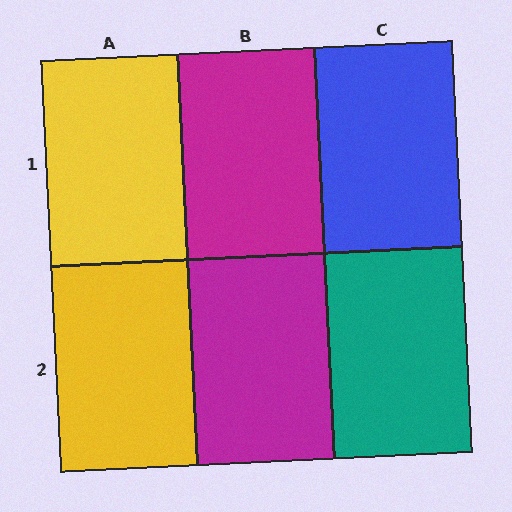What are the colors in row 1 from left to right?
Yellow, magenta, blue.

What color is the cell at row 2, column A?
Yellow.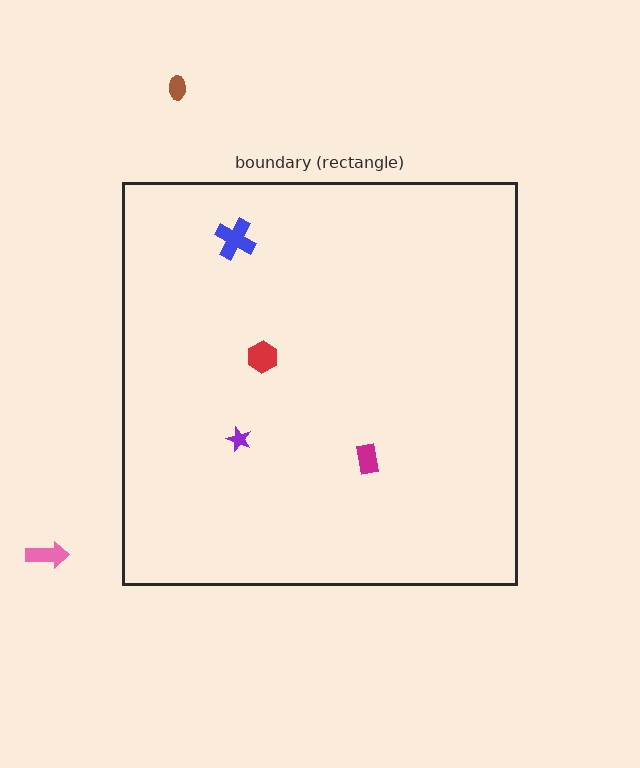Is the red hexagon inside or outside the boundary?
Inside.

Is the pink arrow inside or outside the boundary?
Outside.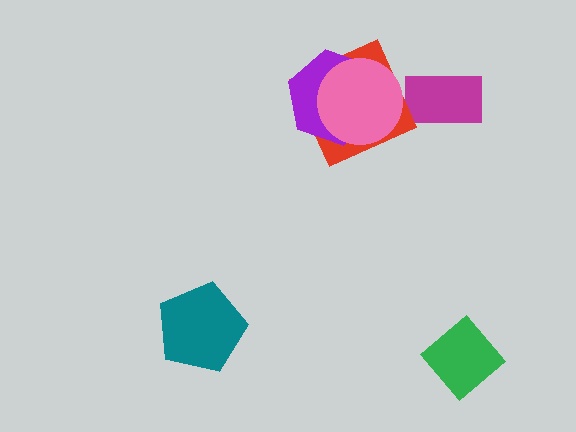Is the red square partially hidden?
Yes, it is partially covered by another shape.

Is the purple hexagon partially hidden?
Yes, it is partially covered by another shape.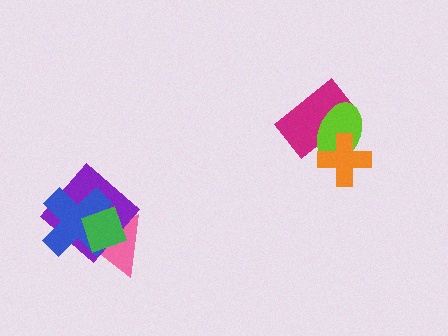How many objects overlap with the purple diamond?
3 objects overlap with the purple diamond.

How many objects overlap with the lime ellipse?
2 objects overlap with the lime ellipse.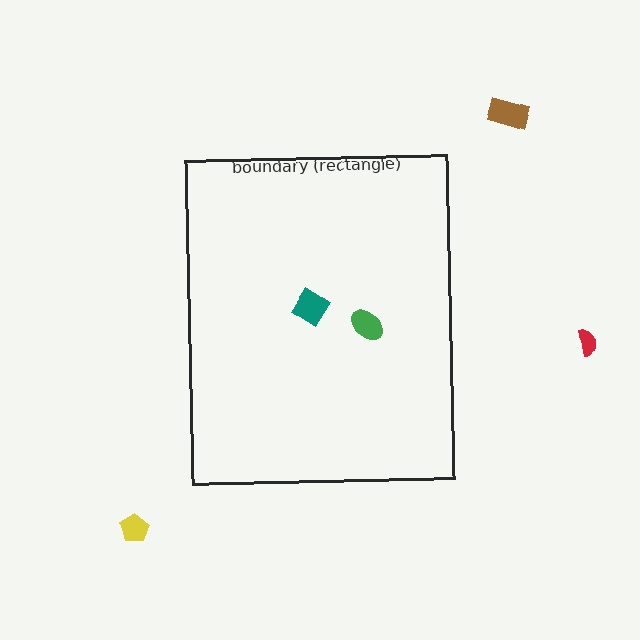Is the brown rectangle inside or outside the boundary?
Outside.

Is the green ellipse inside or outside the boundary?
Inside.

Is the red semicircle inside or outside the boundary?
Outside.